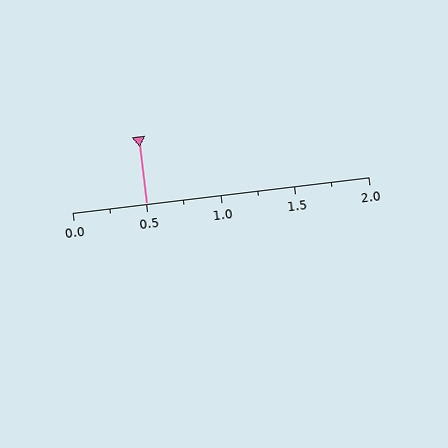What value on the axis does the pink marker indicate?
The marker indicates approximately 0.5.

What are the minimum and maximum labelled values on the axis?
The axis runs from 0.0 to 2.0.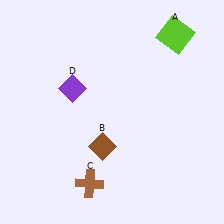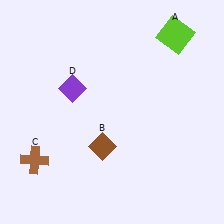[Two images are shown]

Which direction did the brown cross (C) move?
The brown cross (C) moved left.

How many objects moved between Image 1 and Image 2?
1 object moved between the two images.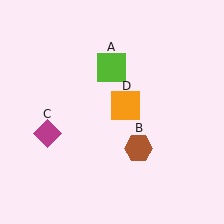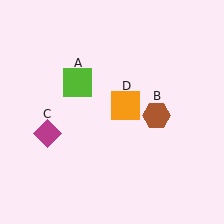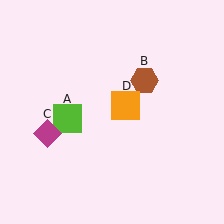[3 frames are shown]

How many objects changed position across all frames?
2 objects changed position: lime square (object A), brown hexagon (object B).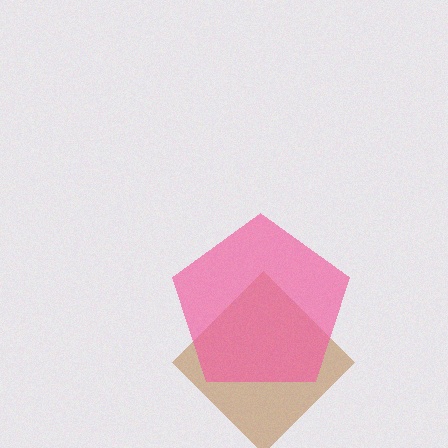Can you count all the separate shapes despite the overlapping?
Yes, there are 2 separate shapes.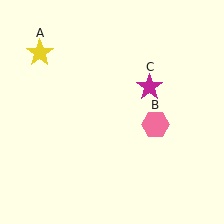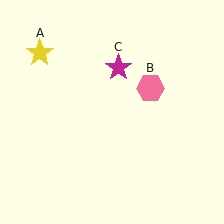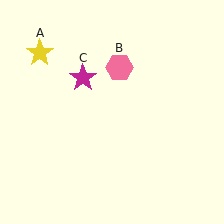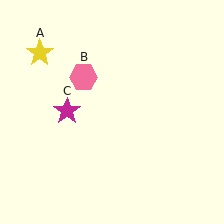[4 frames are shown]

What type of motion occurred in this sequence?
The pink hexagon (object B), magenta star (object C) rotated counterclockwise around the center of the scene.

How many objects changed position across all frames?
2 objects changed position: pink hexagon (object B), magenta star (object C).